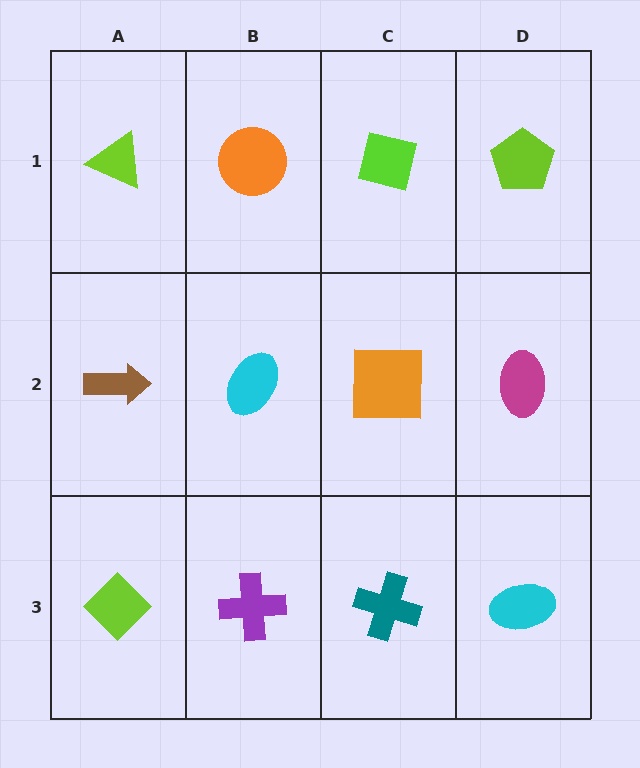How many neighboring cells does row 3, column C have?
3.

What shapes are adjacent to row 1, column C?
An orange square (row 2, column C), an orange circle (row 1, column B), a lime pentagon (row 1, column D).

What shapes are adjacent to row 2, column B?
An orange circle (row 1, column B), a purple cross (row 3, column B), a brown arrow (row 2, column A), an orange square (row 2, column C).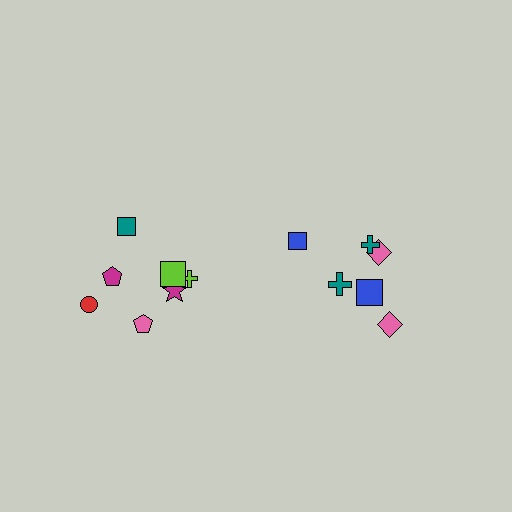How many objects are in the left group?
There are 8 objects.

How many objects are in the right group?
There are 6 objects.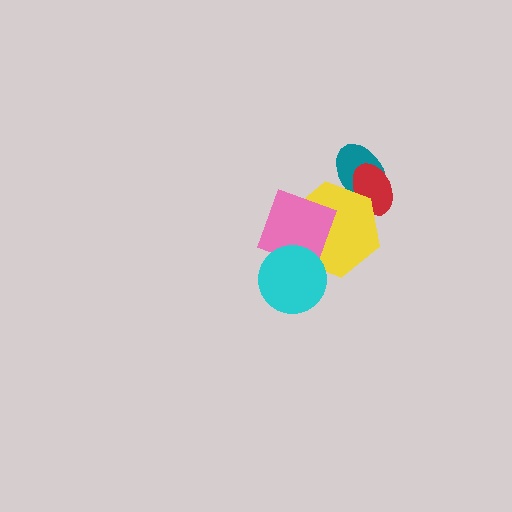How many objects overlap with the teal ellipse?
2 objects overlap with the teal ellipse.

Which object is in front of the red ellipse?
The yellow hexagon is in front of the red ellipse.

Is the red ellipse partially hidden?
Yes, it is partially covered by another shape.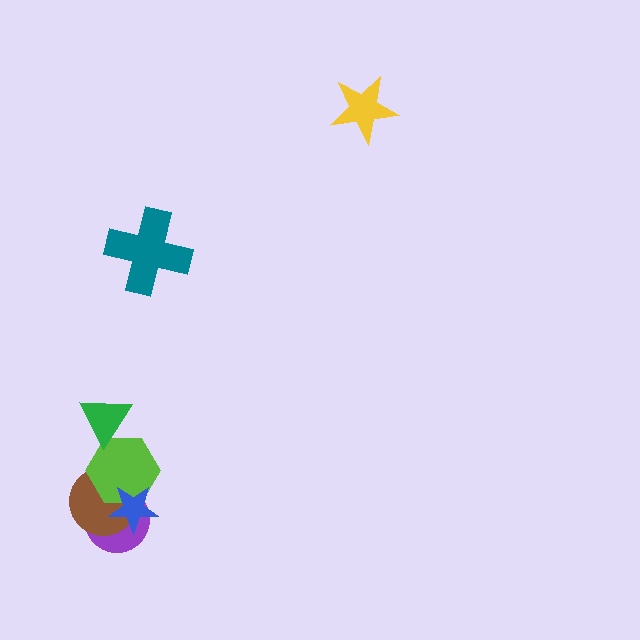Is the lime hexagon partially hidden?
Yes, it is partially covered by another shape.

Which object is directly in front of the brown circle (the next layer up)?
The lime hexagon is directly in front of the brown circle.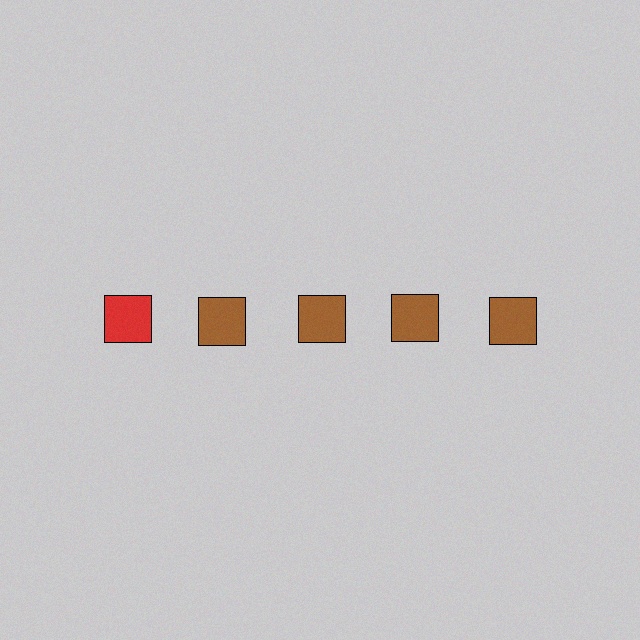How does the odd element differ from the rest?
It has a different color: red instead of brown.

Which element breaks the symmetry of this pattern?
The red square in the top row, leftmost column breaks the symmetry. All other shapes are brown squares.